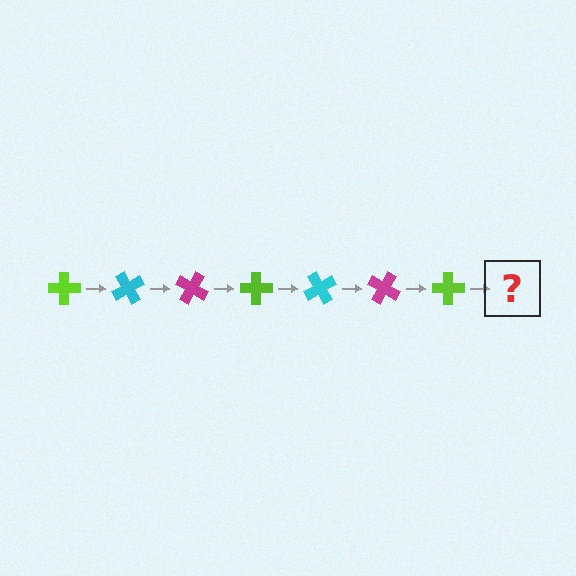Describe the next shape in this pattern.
It should be a cyan cross, rotated 420 degrees from the start.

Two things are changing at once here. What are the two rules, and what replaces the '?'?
The two rules are that it rotates 60 degrees each step and the color cycles through lime, cyan, and magenta. The '?' should be a cyan cross, rotated 420 degrees from the start.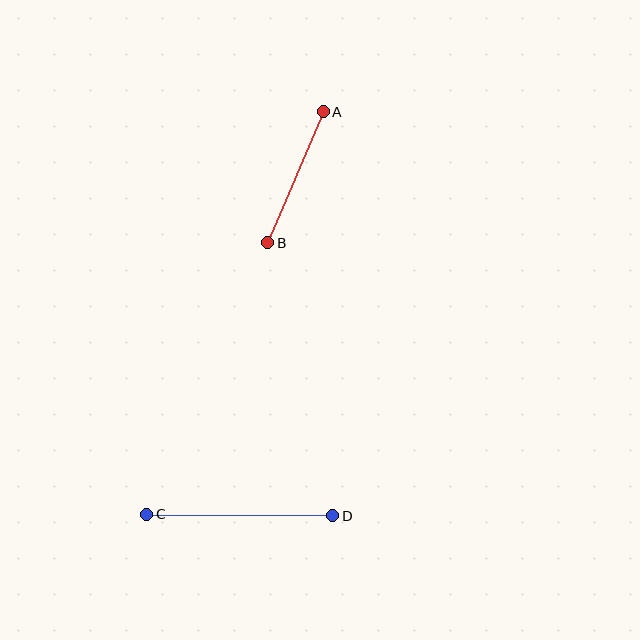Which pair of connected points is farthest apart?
Points C and D are farthest apart.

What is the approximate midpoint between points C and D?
The midpoint is at approximately (240, 515) pixels.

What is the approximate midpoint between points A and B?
The midpoint is at approximately (296, 177) pixels.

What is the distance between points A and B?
The distance is approximately 142 pixels.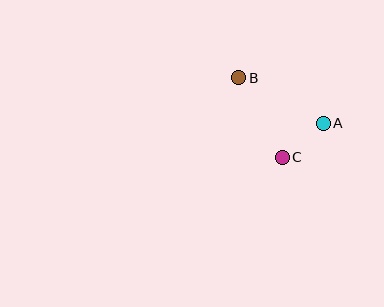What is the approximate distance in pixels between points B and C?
The distance between B and C is approximately 90 pixels.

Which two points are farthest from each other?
Points A and B are farthest from each other.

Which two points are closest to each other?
Points A and C are closest to each other.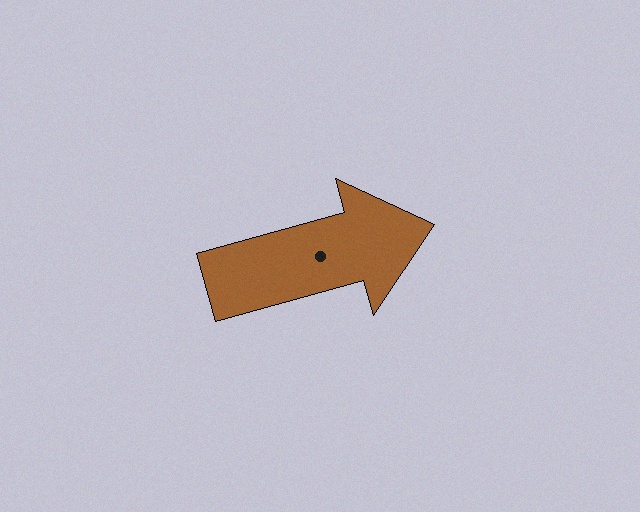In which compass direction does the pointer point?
East.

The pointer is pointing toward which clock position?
Roughly 2 o'clock.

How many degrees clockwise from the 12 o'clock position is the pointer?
Approximately 75 degrees.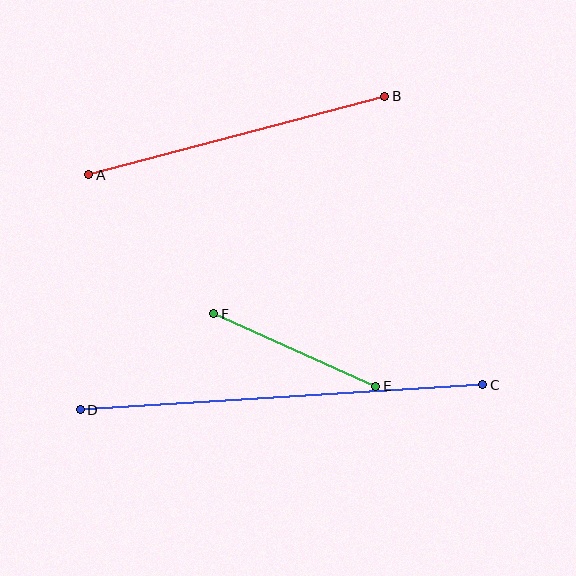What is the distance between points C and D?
The distance is approximately 403 pixels.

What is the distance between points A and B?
The distance is approximately 306 pixels.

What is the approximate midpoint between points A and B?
The midpoint is at approximately (237, 136) pixels.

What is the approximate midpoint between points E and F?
The midpoint is at approximately (295, 350) pixels.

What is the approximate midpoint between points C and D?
The midpoint is at approximately (281, 397) pixels.